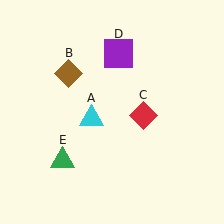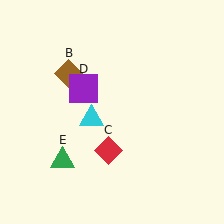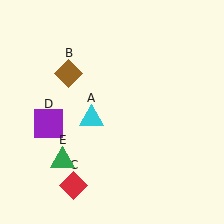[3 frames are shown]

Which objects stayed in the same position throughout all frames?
Cyan triangle (object A) and brown diamond (object B) and green triangle (object E) remained stationary.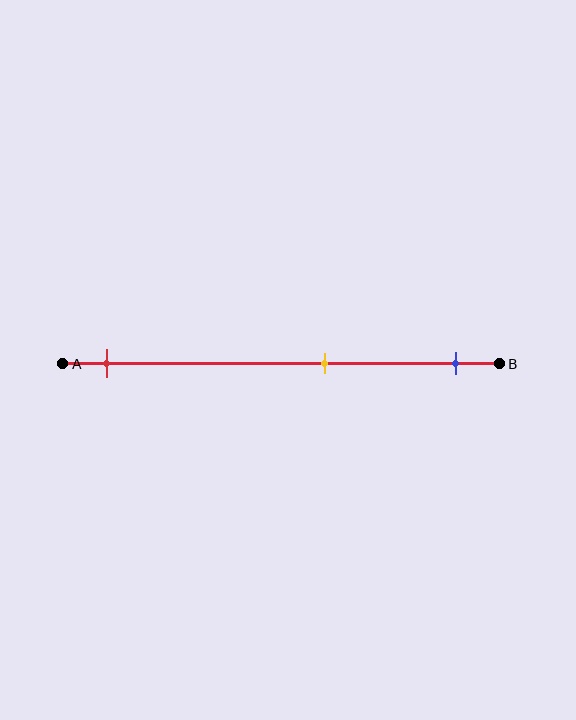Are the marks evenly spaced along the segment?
No, the marks are not evenly spaced.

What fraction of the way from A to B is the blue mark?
The blue mark is approximately 90% (0.9) of the way from A to B.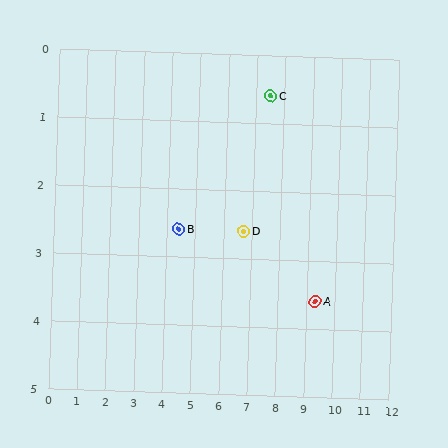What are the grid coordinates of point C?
Point C is at approximately (7.5, 0.6).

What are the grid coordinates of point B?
Point B is at approximately (4.4, 2.6).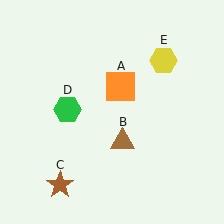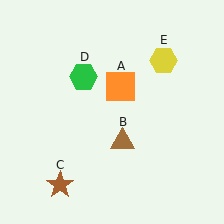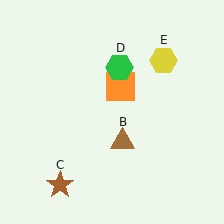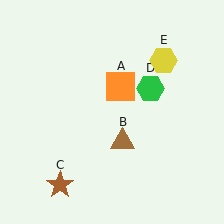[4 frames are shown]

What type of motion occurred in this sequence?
The green hexagon (object D) rotated clockwise around the center of the scene.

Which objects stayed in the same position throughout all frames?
Orange square (object A) and brown triangle (object B) and brown star (object C) and yellow hexagon (object E) remained stationary.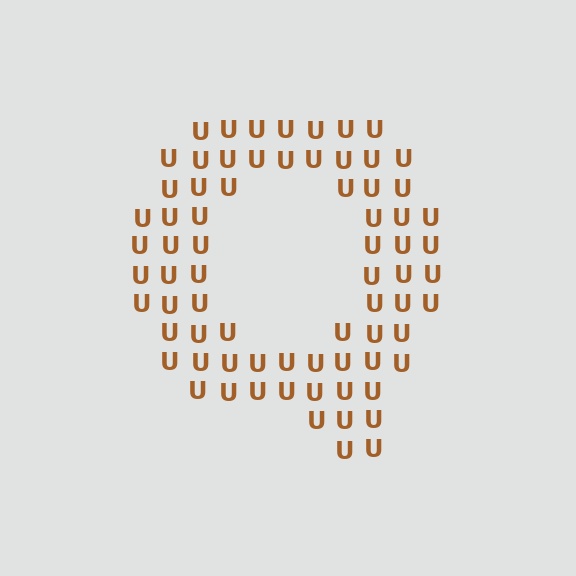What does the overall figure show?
The overall figure shows the letter Q.